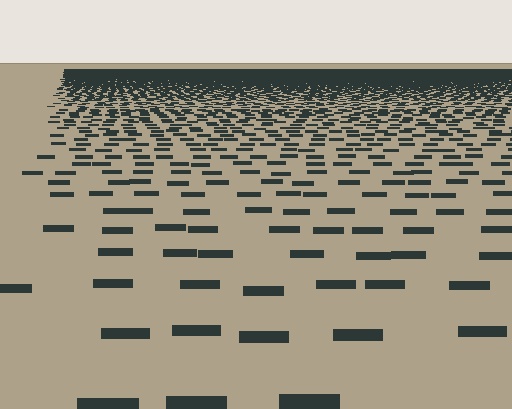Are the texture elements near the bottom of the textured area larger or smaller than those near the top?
Larger. Near the bottom, elements are closer to the viewer and appear at a bigger on-screen size.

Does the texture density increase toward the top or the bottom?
Density increases toward the top.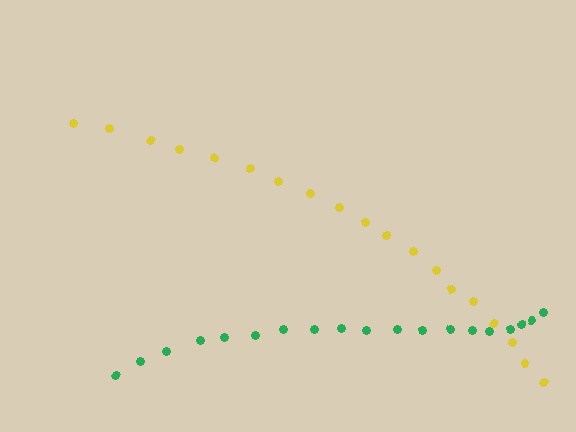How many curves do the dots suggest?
There are 2 distinct paths.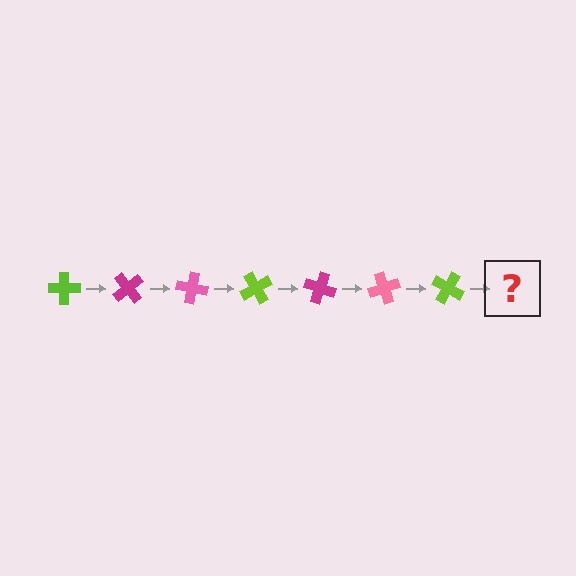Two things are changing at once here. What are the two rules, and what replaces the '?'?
The two rules are that it rotates 50 degrees each step and the color cycles through lime, magenta, and pink. The '?' should be a magenta cross, rotated 350 degrees from the start.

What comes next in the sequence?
The next element should be a magenta cross, rotated 350 degrees from the start.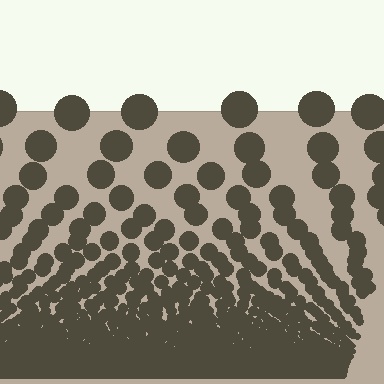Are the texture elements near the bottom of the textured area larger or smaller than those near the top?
Smaller. The gradient is inverted — elements near the bottom are smaller and denser.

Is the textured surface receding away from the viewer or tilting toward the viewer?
The surface appears to tilt toward the viewer. Texture elements get larger and sparser toward the top.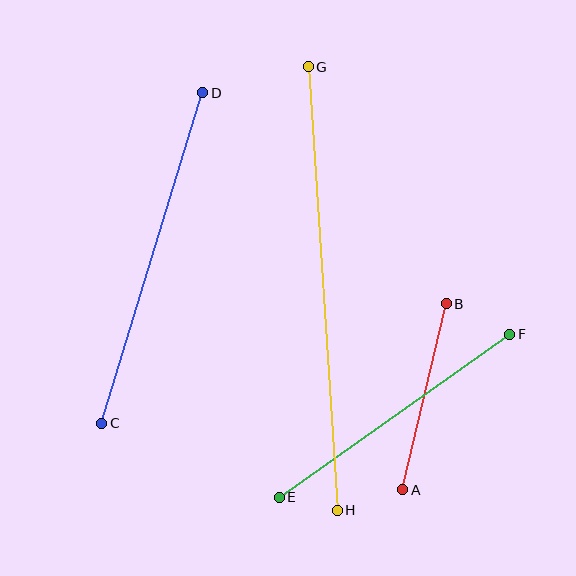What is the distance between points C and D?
The distance is approximately 346 pixels.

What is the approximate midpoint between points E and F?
The midpoint is at approximately (394, 416) pixels.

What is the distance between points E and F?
The distance is approximately 282 pixels.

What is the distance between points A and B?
The distance is approximately 191 pixels.